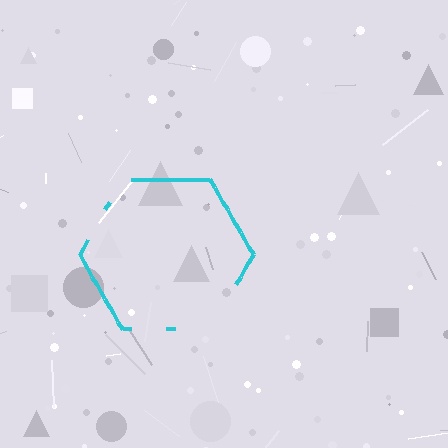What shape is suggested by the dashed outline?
The dashed outline suggests a hexagon.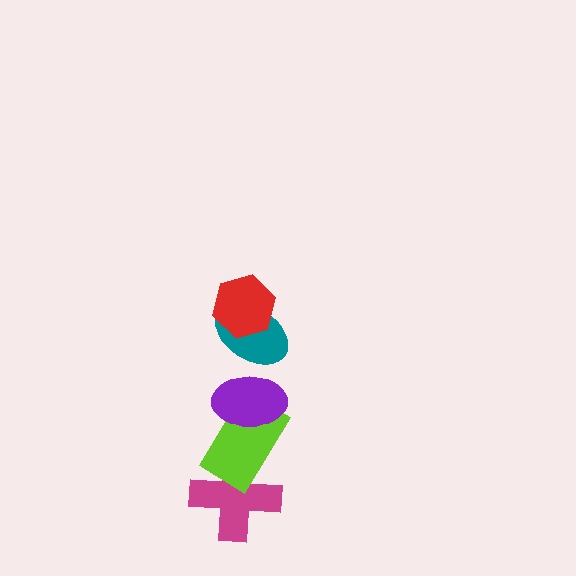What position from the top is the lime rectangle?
The lime rectangle is 4th from the top.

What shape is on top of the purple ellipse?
The teal ellipse is on top of the purple ellipse.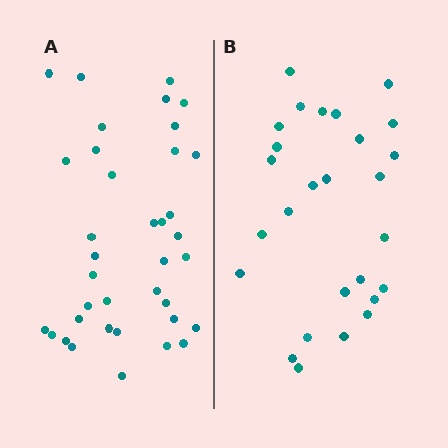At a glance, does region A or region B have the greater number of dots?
Region A (the left region) has more dots.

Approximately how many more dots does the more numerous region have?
Region A has roughly 10 or so more dots than region B.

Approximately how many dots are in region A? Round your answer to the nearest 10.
About 40 dots. (The exact count is 37, which rounds to 40.)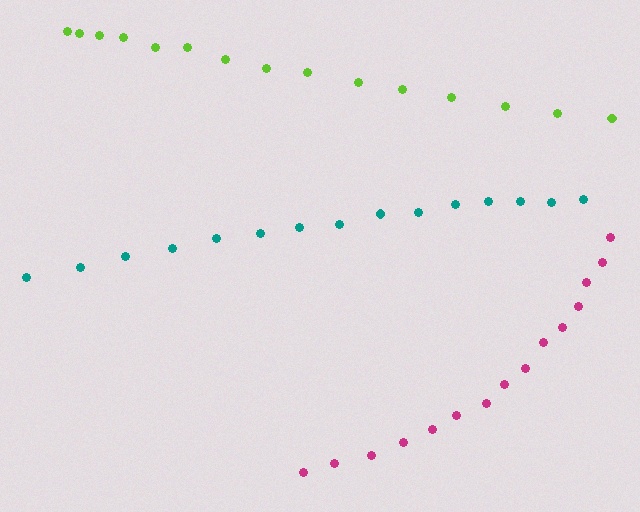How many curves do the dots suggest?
There are 3 distinct paths.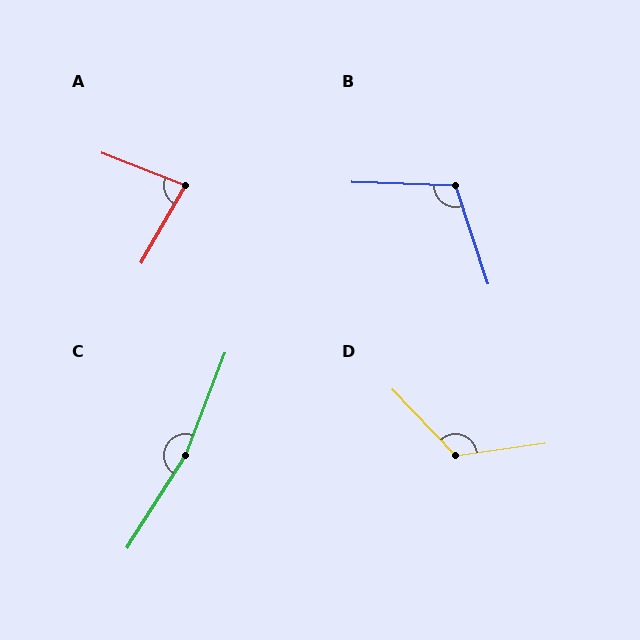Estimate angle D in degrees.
Approximately 126 degrees.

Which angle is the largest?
C, at approximately 169 degrees.